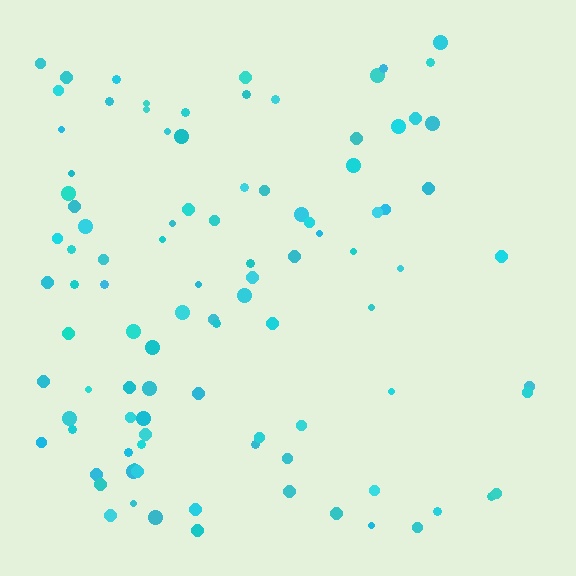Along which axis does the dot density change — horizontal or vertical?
Horizontal.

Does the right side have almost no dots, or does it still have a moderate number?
Still a moderate number, just noticeably fewer than the left.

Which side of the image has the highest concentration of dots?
The left.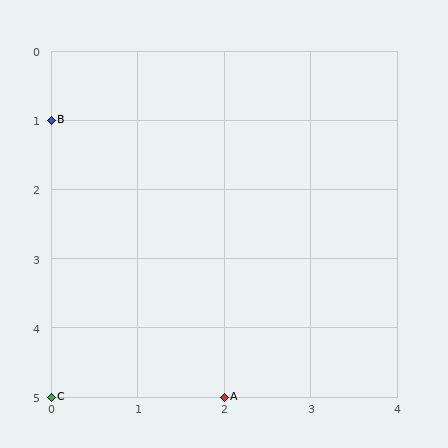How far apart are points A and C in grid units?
Points A and C are 2 columns apart.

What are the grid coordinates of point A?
Point A is at grid coordinates (2, 5).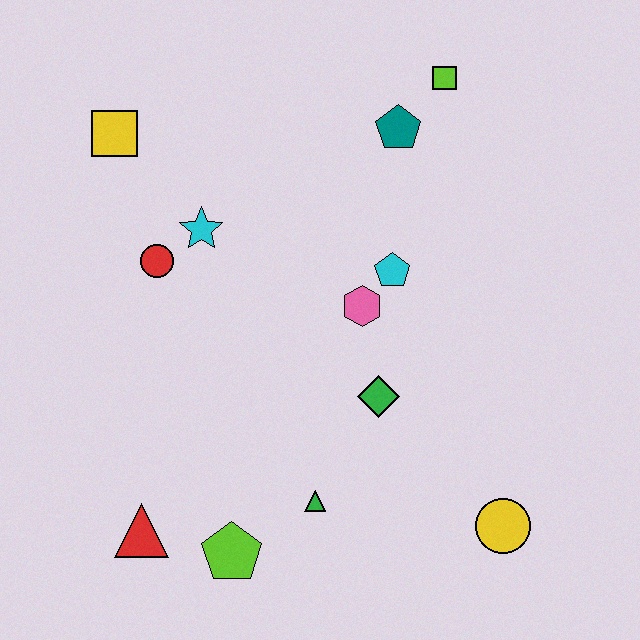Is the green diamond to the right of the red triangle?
Yes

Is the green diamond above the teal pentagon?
No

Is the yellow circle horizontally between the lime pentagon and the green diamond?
No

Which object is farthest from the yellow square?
The yellow circle is farthest from the yellow square.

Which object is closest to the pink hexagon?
The cyan pentagon is closest to the pink hexagon.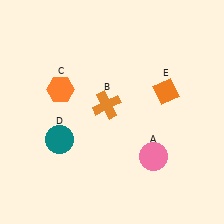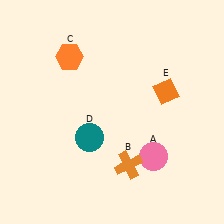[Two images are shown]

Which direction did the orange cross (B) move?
The orange cross (B) moved down.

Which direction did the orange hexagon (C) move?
The orange hexagon (C) moved up.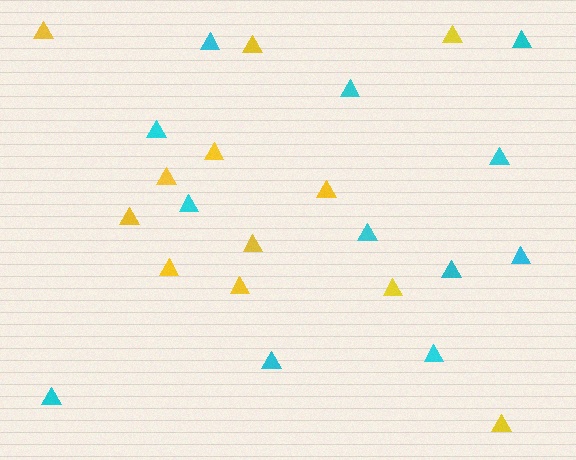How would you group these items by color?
There are 2 groups: one group of cyan triangles (12) and one group of yellow triangles (12).